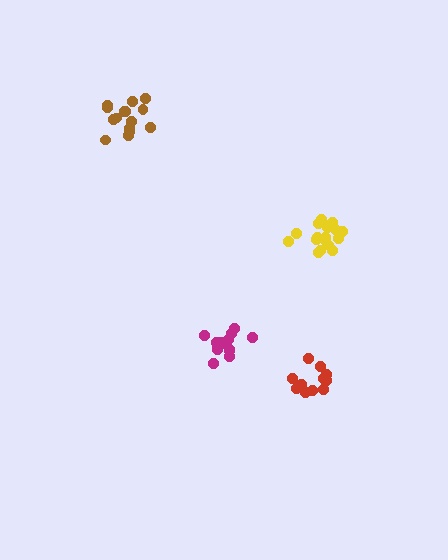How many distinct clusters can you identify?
There are 4 distinct clusters.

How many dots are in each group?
Group 1: 11 dots, Group 2: 14 dots, Group 3: 17 dots, Group 4: 15 dots (57 total).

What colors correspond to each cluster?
The clusters are colored: red, magenta, yellow, brown.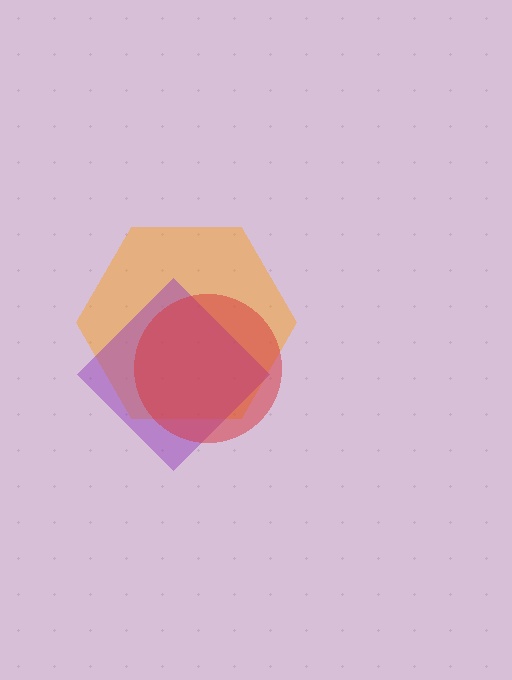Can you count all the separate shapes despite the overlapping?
Yes, there are 3 separate shapes.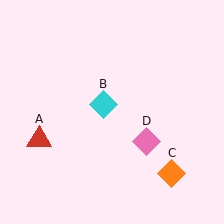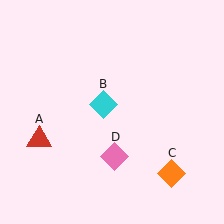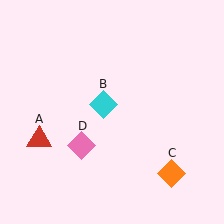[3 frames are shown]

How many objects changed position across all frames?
1 object changed position: pink diamond (object D).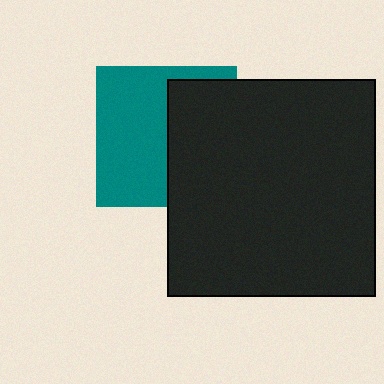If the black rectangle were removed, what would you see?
You would see the complete teal square.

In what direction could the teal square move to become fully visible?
The teal square could move left. That would shift it out from behind the black rectangle entirely.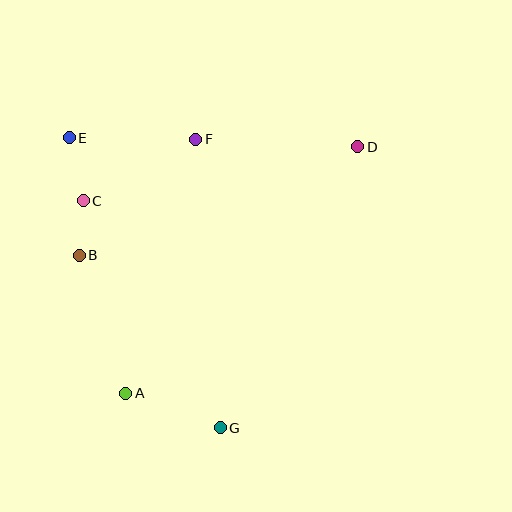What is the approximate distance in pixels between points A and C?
The distance between A and C is approximately 197 pixels.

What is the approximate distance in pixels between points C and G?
The distance between C and G is approximately 265 pixels.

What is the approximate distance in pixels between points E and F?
The distance between E and F is approximately 127 pixels.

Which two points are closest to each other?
Points B and C are closest to each other.